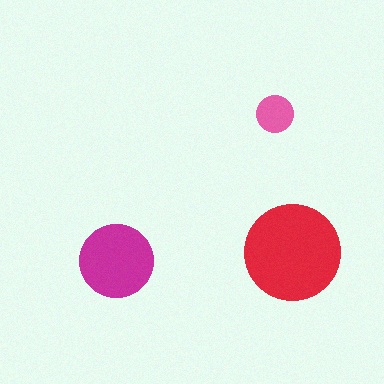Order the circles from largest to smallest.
the red one, the magenta one, the pink one.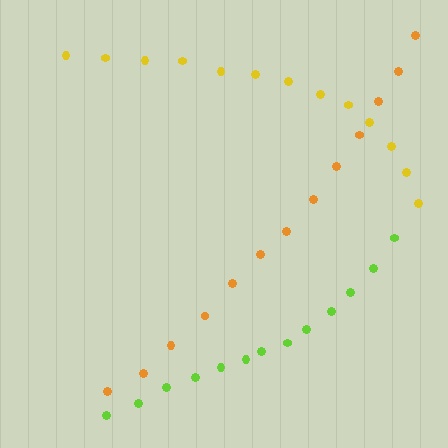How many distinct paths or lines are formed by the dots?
There are 3 distinct paths.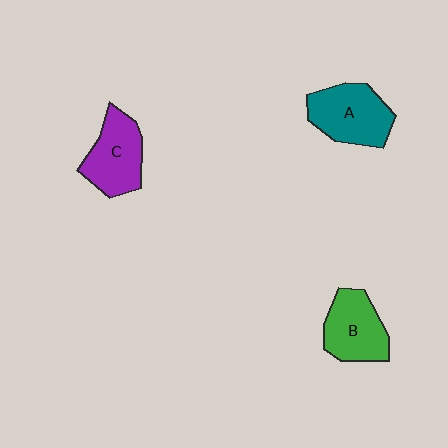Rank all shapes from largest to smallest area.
From largest to smallest: A (teal), C (purple), B (green).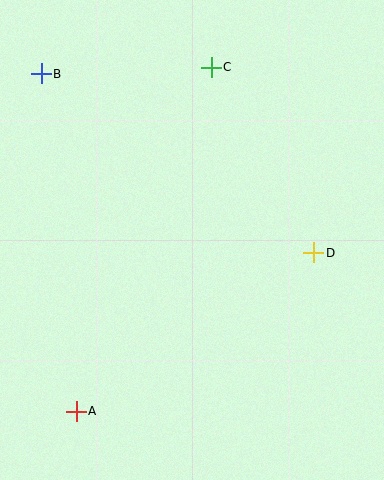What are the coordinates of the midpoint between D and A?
The midpoint between D and A is at (195, 332).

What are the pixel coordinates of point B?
Point B is at (41, 74).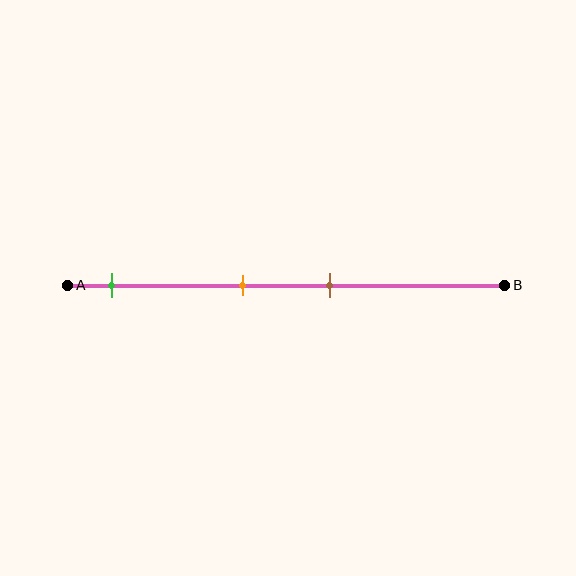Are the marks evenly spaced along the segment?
No, the marks are not evenly spaced.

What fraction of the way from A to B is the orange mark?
The orange mark is approximately 40% (0.4) of the way from A to B.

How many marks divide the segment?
There are 3 marks dividing the segment.